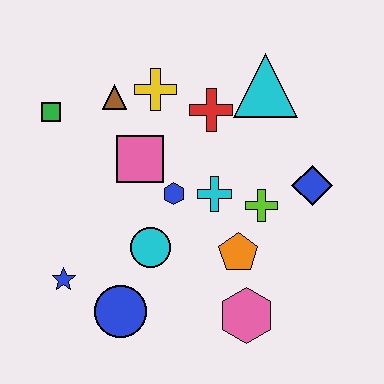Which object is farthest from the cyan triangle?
The blue star is farthest from the cyan triangle.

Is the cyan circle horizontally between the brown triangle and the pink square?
No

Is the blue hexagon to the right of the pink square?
Yes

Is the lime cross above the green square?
No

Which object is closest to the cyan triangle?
The red cross is closest to the cyan triangle.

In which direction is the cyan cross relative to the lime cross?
The cyan cross is to the left of the lime cross.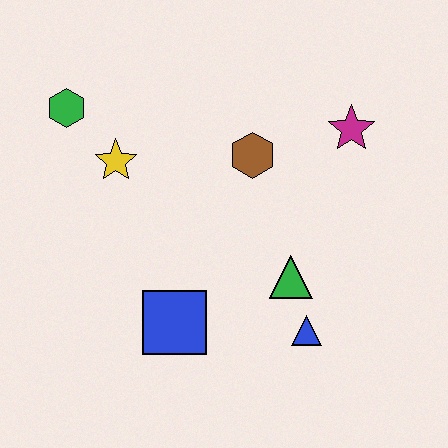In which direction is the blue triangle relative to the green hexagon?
The blue triangle is to the right of the green hexagon.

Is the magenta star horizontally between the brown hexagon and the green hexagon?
No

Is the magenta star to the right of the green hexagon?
Yes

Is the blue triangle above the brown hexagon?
No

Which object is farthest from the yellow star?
The blue triangle is farthest from the yellow star.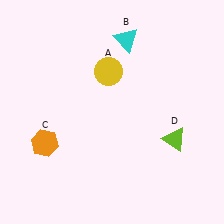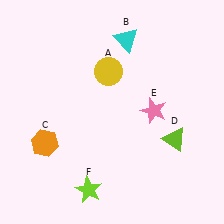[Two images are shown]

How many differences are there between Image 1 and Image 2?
There are 2 differences between the two images.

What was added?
A pink star (E), a lime star (F) were added in Image 2.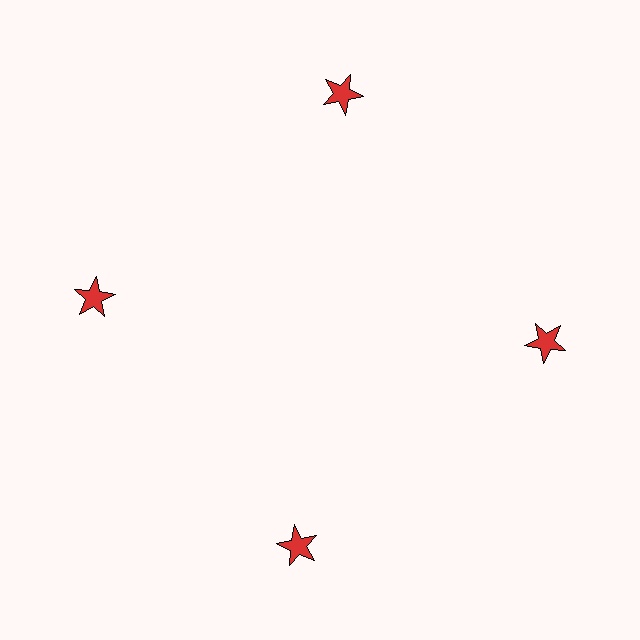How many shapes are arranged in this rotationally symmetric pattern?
There are 4 shapes, arranged in 4 groups of 1.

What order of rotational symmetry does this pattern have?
This pattern has 4-fold rotational symmetry.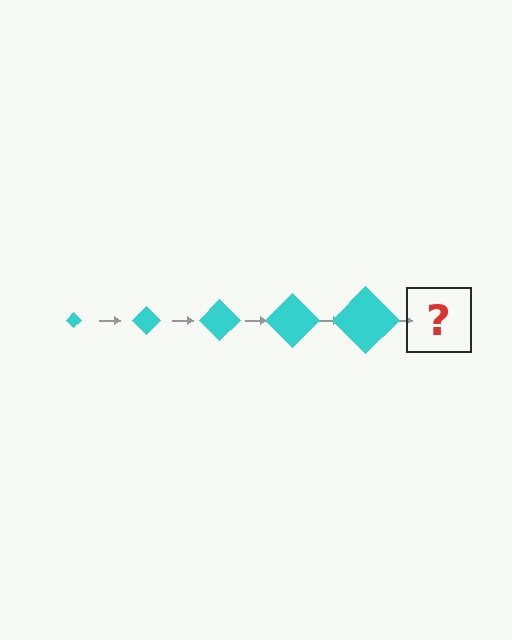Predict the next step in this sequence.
The next step is a cyan diamond, larger than the previous one.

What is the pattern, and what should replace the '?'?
The pattern is that the diamond gets progressively larger each step. The '?' should be a cyan diamond, larger than the previous one.